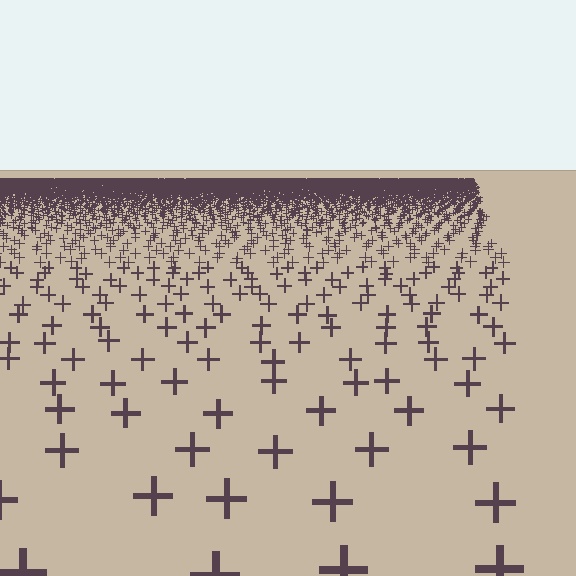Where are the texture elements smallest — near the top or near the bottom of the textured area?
Near the top.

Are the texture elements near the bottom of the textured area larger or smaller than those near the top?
Larger. Near the bottom, elements are closer to the viewer and appear at a bigger on-screen size.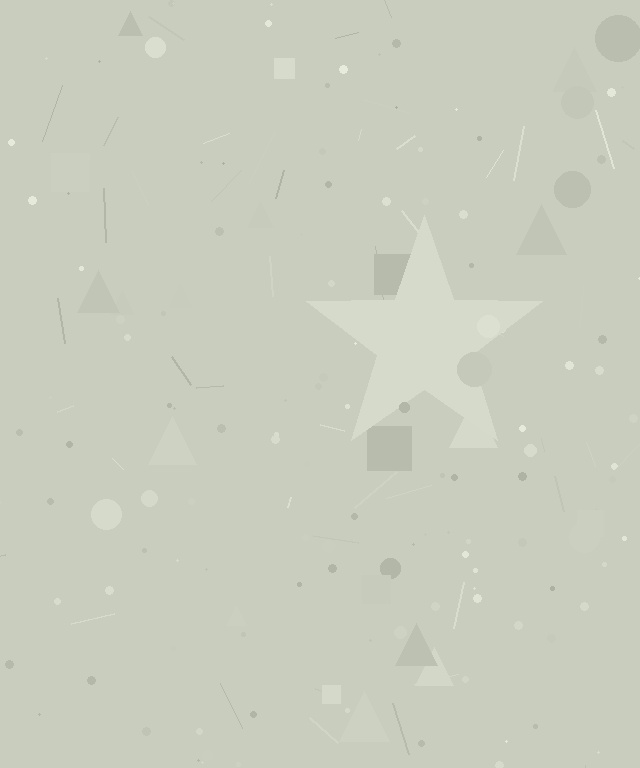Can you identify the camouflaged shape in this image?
The camouflaged shape is a star.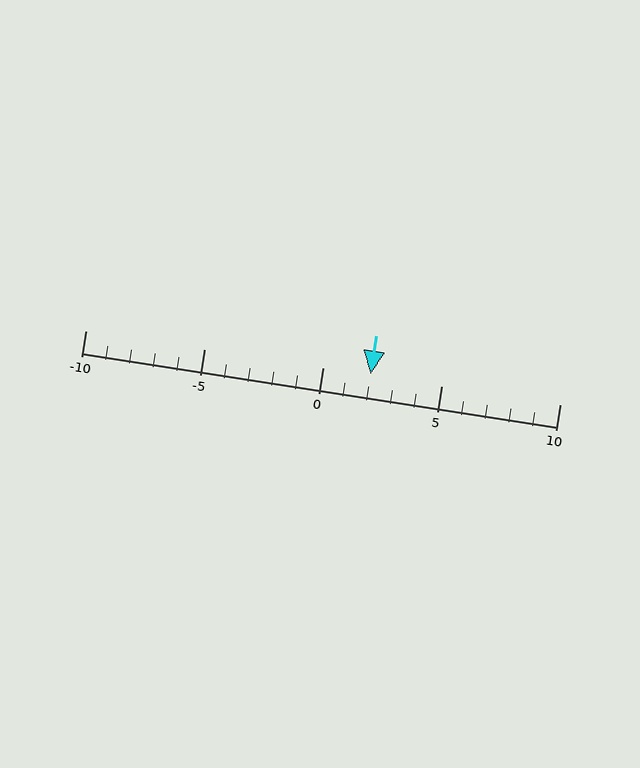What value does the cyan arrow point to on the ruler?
The cyan arrow points to approximately 2.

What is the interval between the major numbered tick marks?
The major tick marks are spaced 5 units apart.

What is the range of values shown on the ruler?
The ruler shows values from -10 to 10.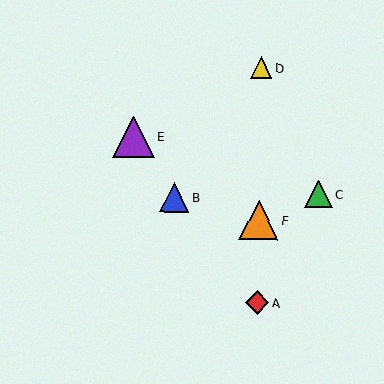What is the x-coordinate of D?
Object D is at x≈261.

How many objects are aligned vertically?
3 objects (A, D, F) are aligned vertically.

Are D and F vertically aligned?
Yes, both are at x≈261.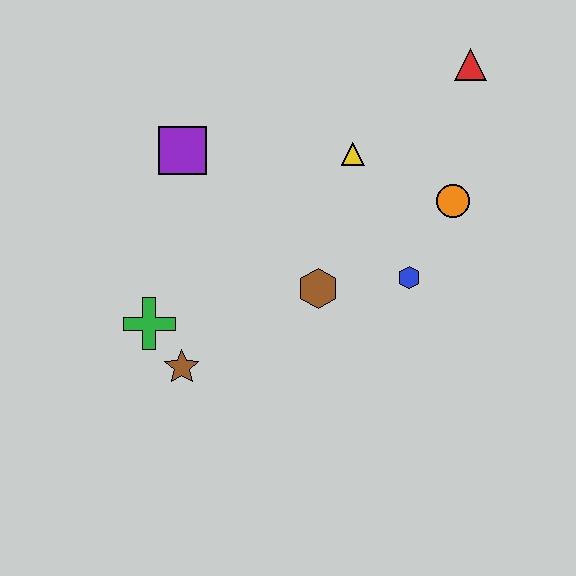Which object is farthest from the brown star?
The red triangle is farthest from the brown star.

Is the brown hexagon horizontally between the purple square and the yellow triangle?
Yes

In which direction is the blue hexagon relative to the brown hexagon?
The blue hexagon is to the right of the brown hexagon.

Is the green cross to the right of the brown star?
No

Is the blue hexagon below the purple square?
Yes